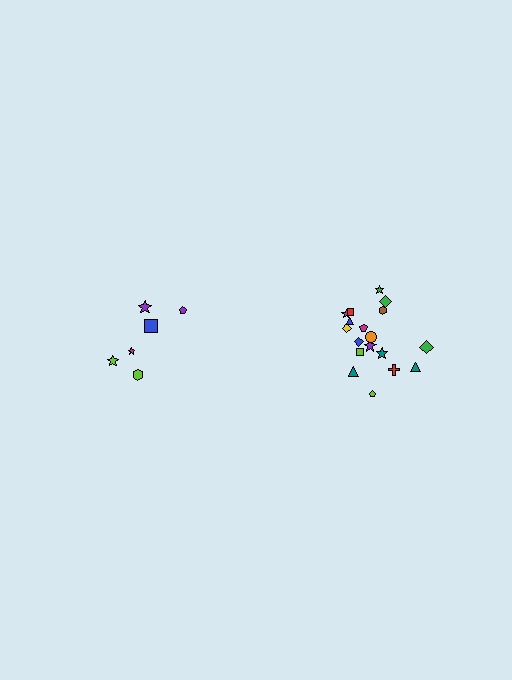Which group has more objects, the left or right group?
The right group.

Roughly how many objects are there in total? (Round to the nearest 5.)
Roughly 25 objects in total.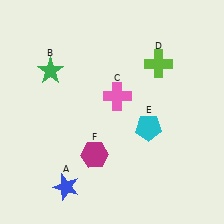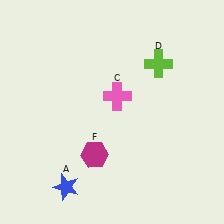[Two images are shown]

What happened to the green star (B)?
The green star (B) was removed in Image 2. It was in the top-left area of Image 1.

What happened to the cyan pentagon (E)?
The cyan pentagon (E) was removed in Image 2. It was in the bottom-right area of Image 1.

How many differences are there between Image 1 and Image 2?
There are 2 differences between the two images.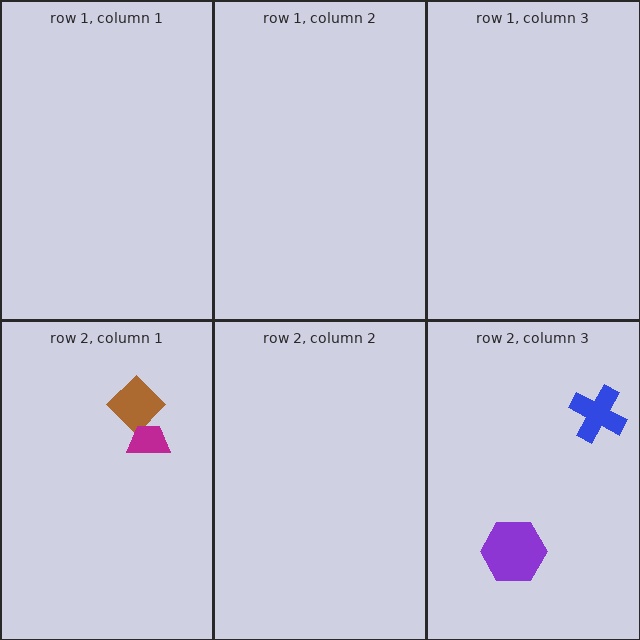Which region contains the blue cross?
The row 2, column 3 region.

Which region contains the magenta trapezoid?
The row 2, column 1 region.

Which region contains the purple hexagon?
The row 2, column 3 region.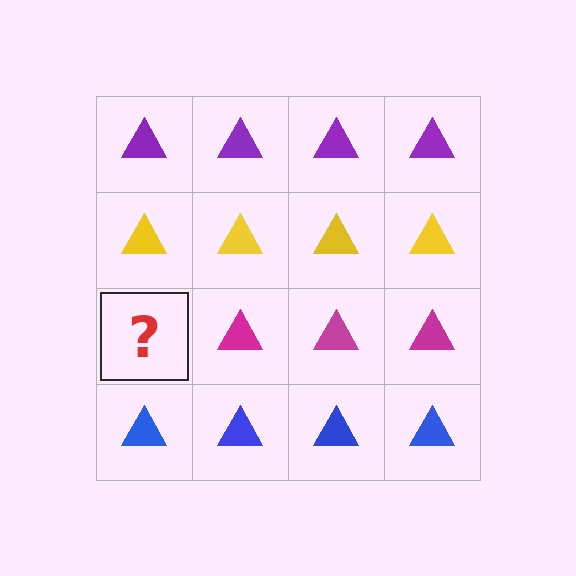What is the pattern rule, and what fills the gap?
The rule is that each row has a consistent color. The gap should be filled with a magenta triangle.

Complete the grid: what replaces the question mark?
The question mark should be replaced with a magenta triangle.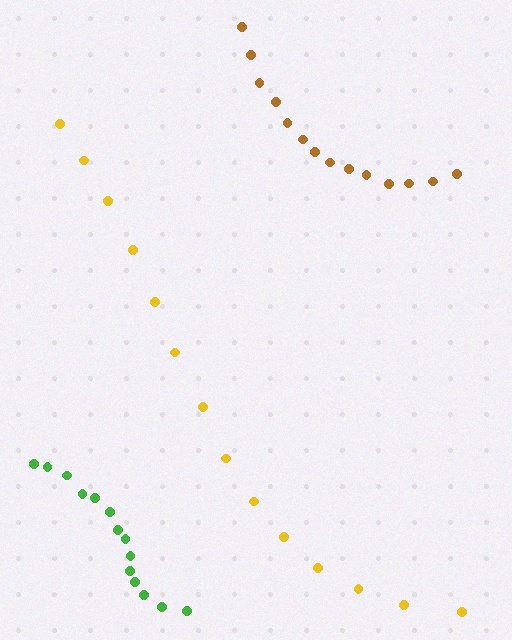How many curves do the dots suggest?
There are 3 distinct paths.